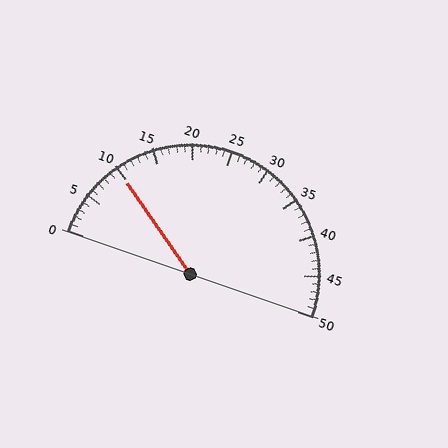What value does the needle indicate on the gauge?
The needle indicates approximately 10.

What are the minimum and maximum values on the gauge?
The gauge ranges from 0 to 50.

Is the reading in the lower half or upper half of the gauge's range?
The reading is in the lower half of the range (0 to 50).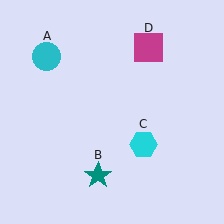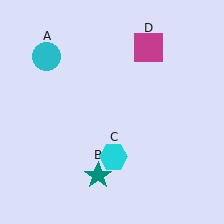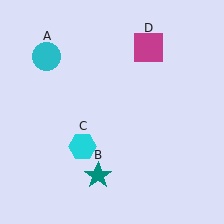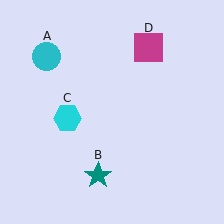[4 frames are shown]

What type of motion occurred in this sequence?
The cyan hexagon (object C) rotated clockwise around the center of the scene.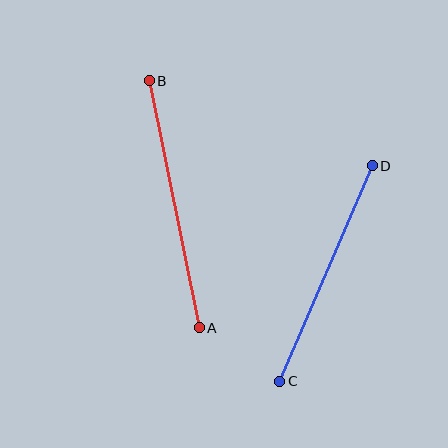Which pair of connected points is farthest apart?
Points A and B are farthest apart.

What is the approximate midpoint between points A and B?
The midpoint is at approximately (174, 204) pixels.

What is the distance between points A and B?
The distance is approximately 252 pixels.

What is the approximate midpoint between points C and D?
The midpoint is at approximately (326, 273) pixels.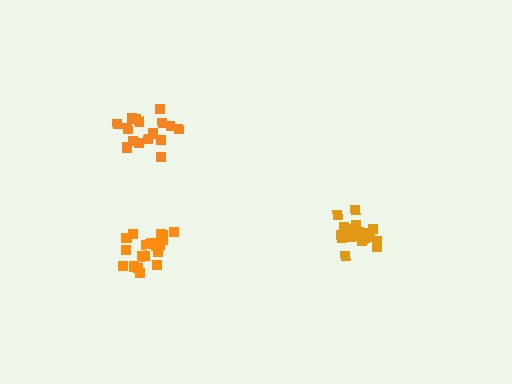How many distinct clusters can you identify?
There are 3 distinct clusters.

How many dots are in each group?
Group 1: 21 dots, Group 2: 16 dots, Group 3: 21 dots (58 total).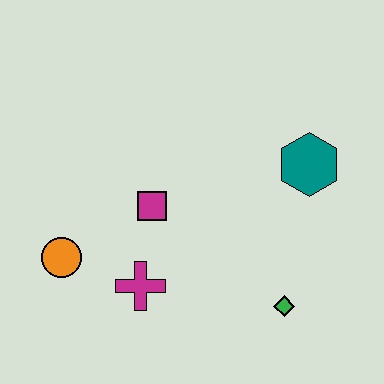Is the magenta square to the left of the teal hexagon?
Yes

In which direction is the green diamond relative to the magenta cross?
The green diamond is to the right of the magenta cross.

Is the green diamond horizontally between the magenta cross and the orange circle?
No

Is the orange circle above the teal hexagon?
No